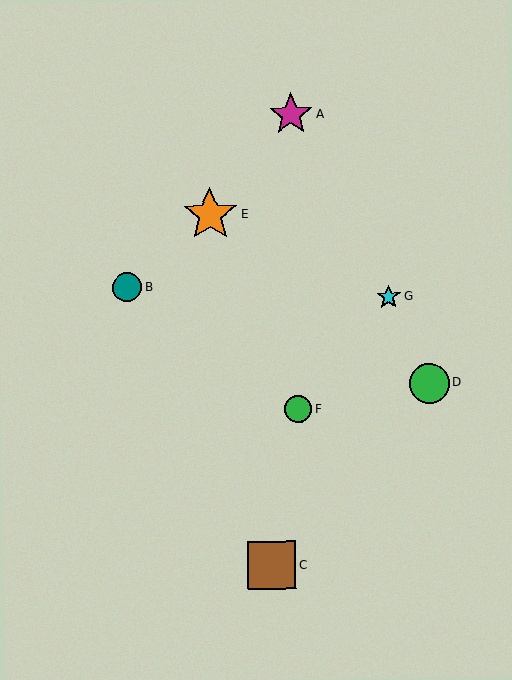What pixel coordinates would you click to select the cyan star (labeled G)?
Click at (389, 297) to select the cyan star G.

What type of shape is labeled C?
Shape C is a brown square.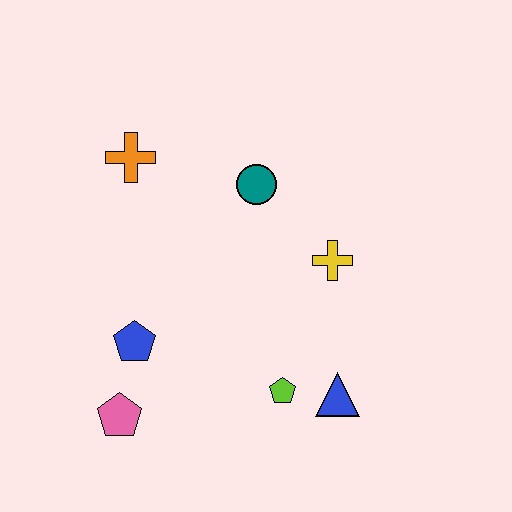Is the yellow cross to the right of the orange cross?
Yes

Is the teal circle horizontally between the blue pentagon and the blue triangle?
Yes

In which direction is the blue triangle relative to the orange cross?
The blue triangle is below the orange cross.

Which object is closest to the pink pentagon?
The blue pentagon is closest to the pink pentagon.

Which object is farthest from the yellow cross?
The pink pentagon is farthest from the yellow cross.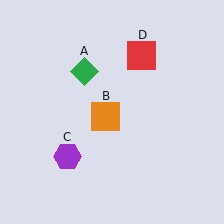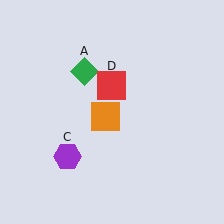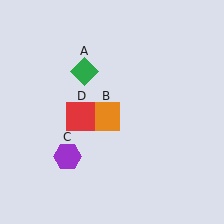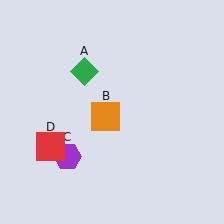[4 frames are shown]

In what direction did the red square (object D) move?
The red square (object D) moved down and to the left.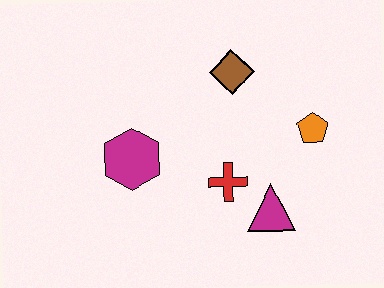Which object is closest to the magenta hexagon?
The red cross is closest to the magenta hexagon.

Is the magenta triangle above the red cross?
No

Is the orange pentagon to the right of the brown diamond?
Yes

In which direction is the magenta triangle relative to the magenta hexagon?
The magenta triangle is to the right of the magenta hexagon.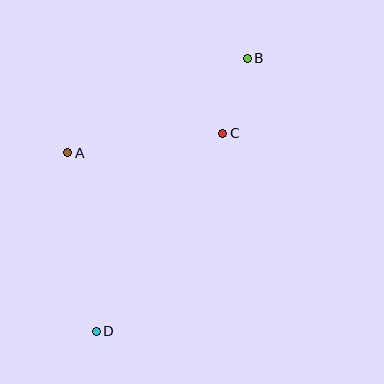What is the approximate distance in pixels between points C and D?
The distance between C and D is approximately 235 pixels.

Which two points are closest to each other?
Points B and C are closest to each other.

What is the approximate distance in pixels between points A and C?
The distance between A and C is approximately 156 pixels.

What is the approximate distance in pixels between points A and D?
The distance between A and D is approximately 181 pixels.